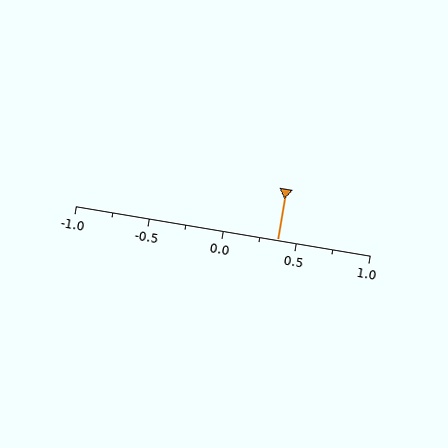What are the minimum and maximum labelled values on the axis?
The axis runs from -1.0 to 1.0.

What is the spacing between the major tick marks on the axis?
The major ticks are spaced 0.5 apart.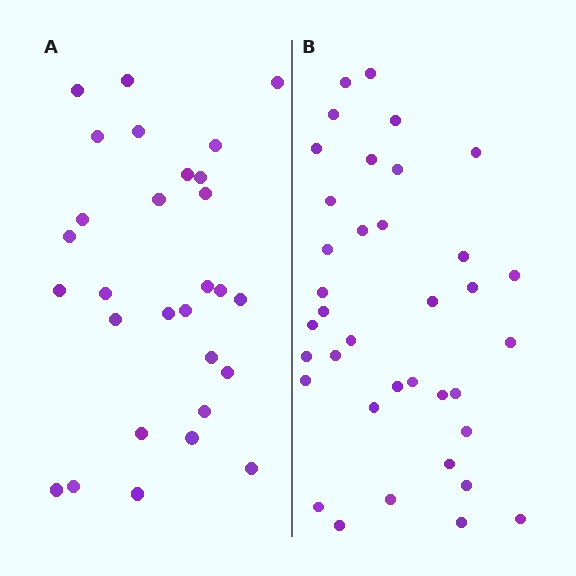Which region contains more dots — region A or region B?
Region B (the right region) has more dots.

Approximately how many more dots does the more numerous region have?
Region B has roughly 8 or so more dots than region A.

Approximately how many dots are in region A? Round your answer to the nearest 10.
About 30 dots. (The exact count is 29, which rounds to 30.)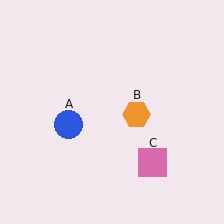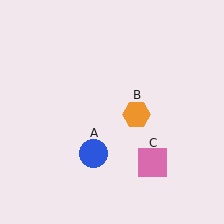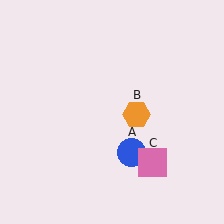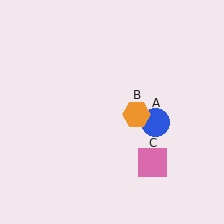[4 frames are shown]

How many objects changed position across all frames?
1 object changed position: blue circle (object A).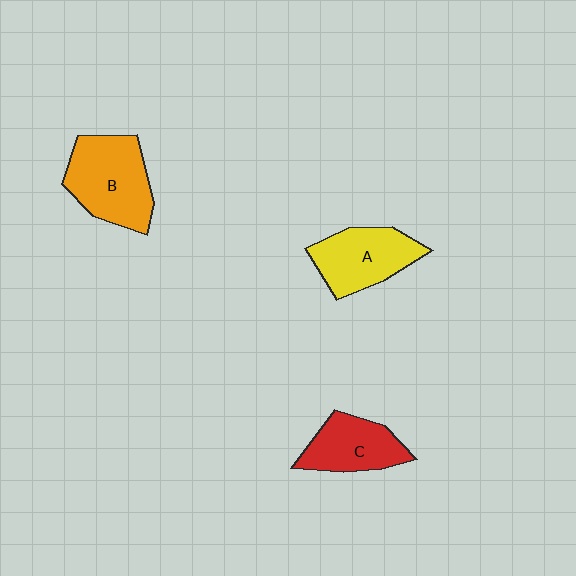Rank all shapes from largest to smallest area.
From largest to smallest: B (orange), A (yellow), C (red).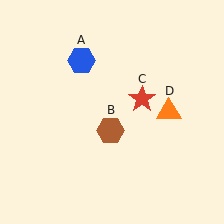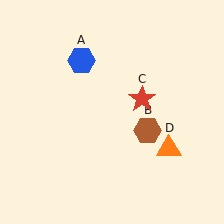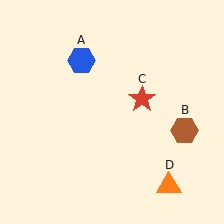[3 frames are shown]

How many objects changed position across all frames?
2 objects changed position: brown hexagon (object B), orange triangle (object D).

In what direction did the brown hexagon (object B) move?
The brown hexagon (object B) moved right.